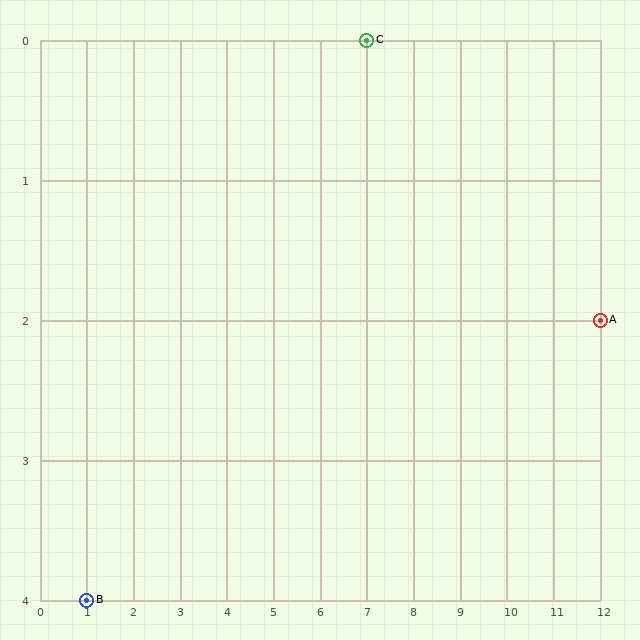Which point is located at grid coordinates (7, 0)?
Point C is at (7, 0).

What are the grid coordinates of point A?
Point A is at grid coordinates (12, 2).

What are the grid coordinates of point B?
Point B is at grid coordinates (1, 4).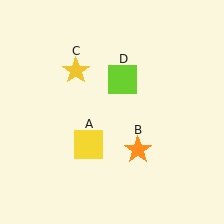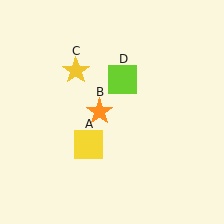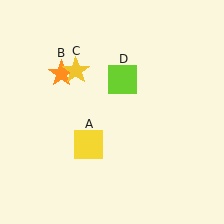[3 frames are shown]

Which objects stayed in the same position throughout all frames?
Yellow square (object A) and yellow star (object C) and lime square (object D) remained stationary.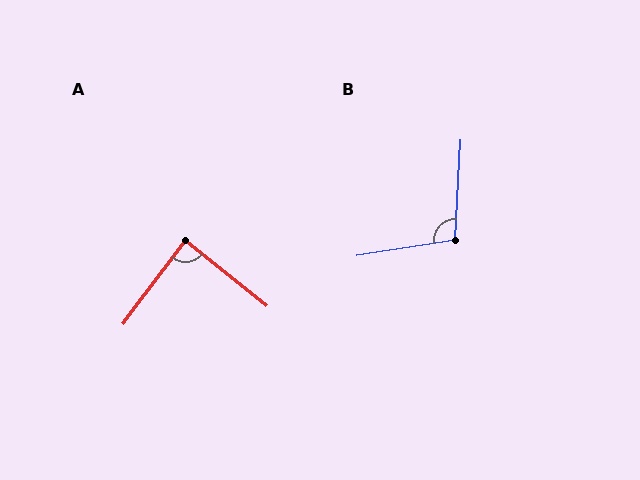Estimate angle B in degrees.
Approximately 102 degrees.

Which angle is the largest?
B, at approximately 102 degrees.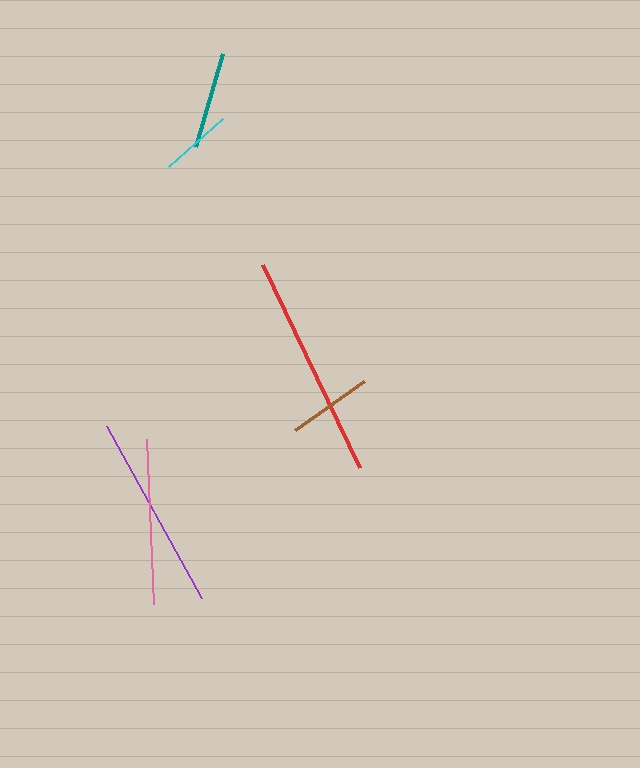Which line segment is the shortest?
The cyan line is the shortest at approximately 72 pixels.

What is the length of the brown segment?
The brown segment is approximately 84 pixels long.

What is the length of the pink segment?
The pink segment is approximately 165 pixels long.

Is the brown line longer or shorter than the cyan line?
The brown line is longer than the cyan line.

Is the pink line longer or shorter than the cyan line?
The pink line is longer than the cyan line.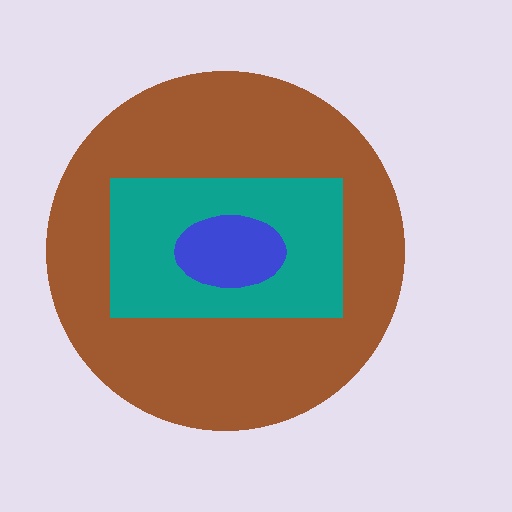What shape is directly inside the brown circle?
The teal rectangle.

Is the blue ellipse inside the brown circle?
Yes.